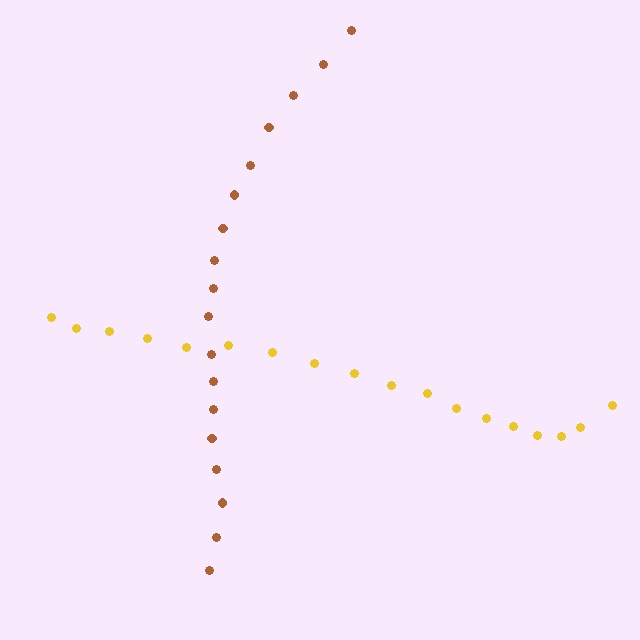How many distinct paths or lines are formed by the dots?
There are 2 distinct paths.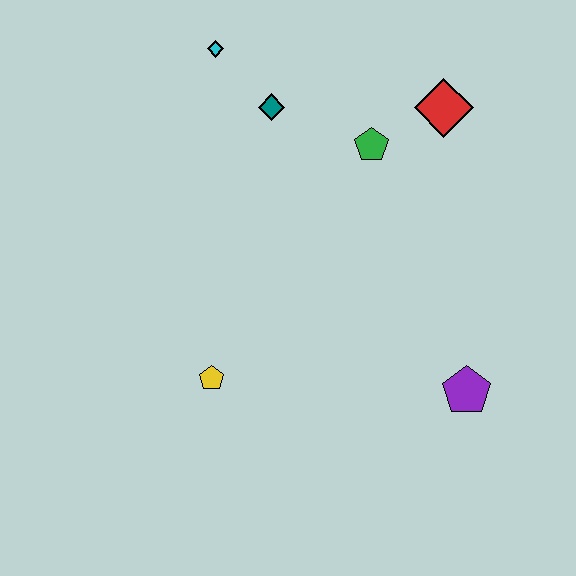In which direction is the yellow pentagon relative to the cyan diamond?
The yellow pentagon is below the cyan diamond.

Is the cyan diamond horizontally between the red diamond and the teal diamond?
No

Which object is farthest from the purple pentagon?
The cyan diamond is farthest from the purple pentagon.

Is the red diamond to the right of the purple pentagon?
No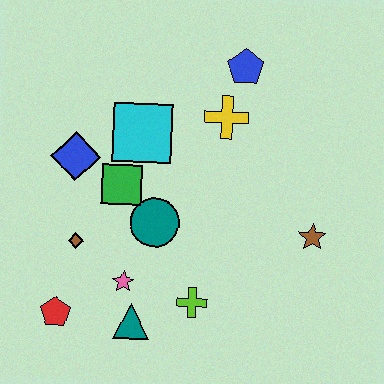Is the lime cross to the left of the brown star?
Yes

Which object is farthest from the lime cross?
The blue pentagon is farthest from the lime cross.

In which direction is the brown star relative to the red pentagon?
The brown star is to the right of the red pentagon.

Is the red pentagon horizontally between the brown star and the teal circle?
No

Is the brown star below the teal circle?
Yes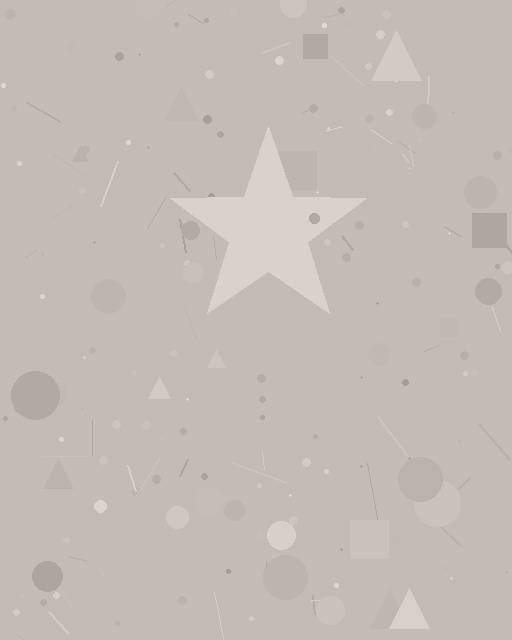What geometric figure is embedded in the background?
A star is embedded in the background.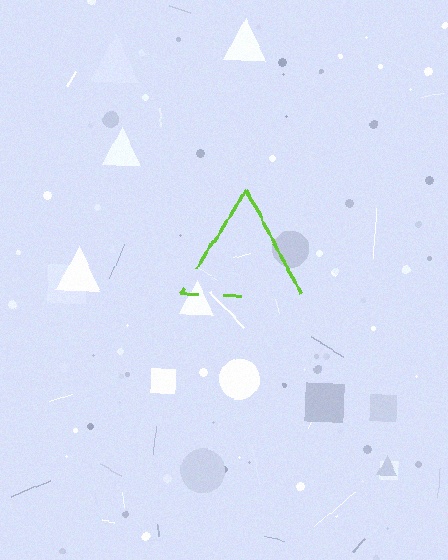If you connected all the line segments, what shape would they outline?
They would outline a triangle.